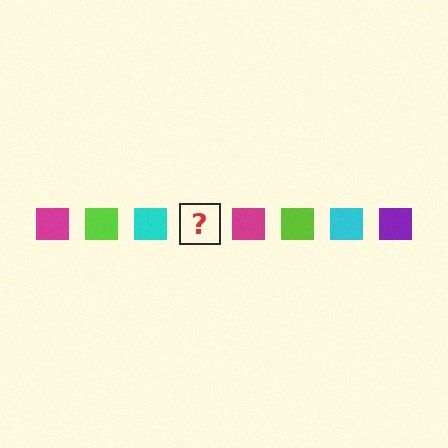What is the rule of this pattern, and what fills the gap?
The rule is that the pattern cycles through magenta, lime, cyan, purple squares. The gap should be filled with a purple square.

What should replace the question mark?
The question mark should be replaced with a purple square.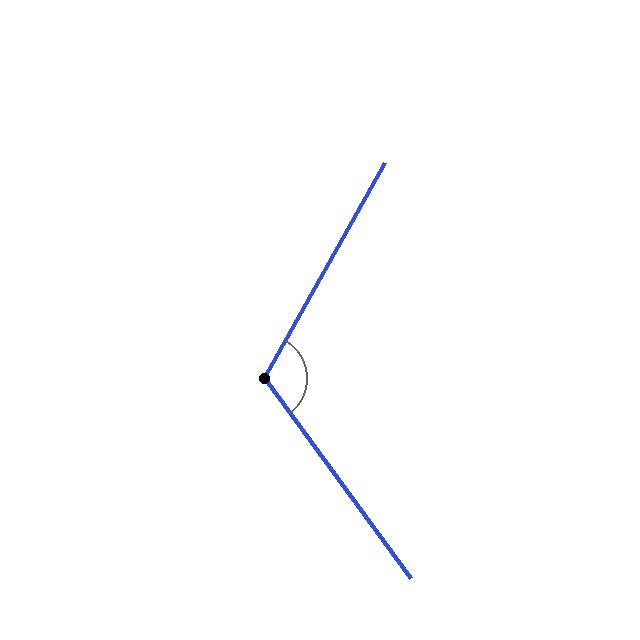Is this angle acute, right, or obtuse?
It is obtuse.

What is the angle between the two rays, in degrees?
Approximately 114 degrees.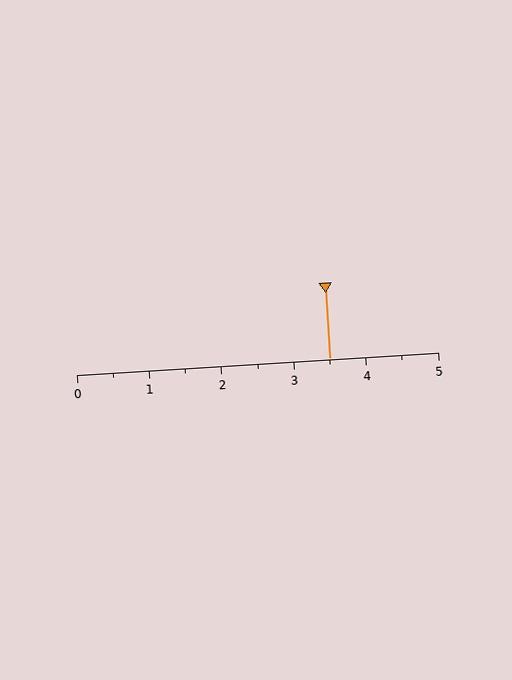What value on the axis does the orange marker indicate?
The marker indicates approximately 3.5.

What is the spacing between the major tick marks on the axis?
The major ticks are spaced 1 apart.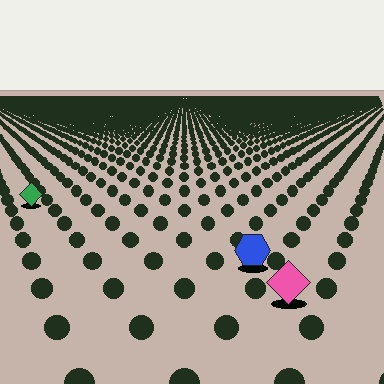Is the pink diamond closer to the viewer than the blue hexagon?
Yes. The pink diamond is closer — you can tell from the texture gradient: the ground texture is coarser near it.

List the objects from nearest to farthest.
From nearest to farthest: the pink diamond, the blue hexagon, the green diamond.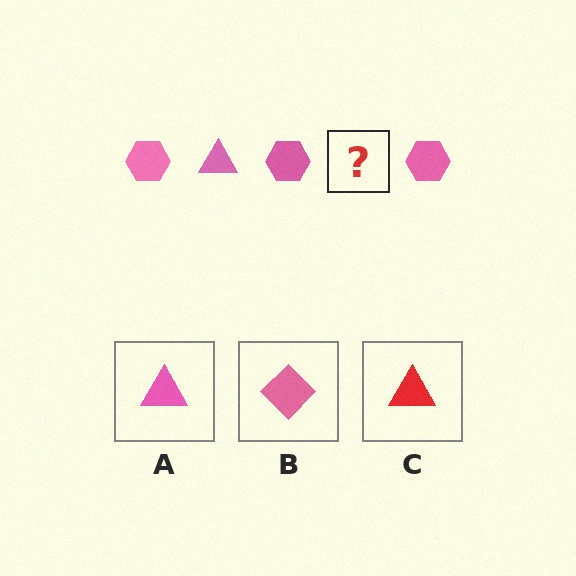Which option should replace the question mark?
Option A.